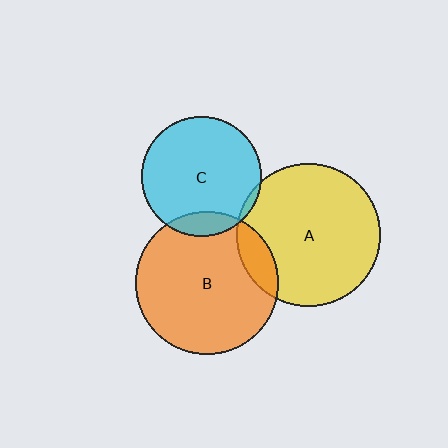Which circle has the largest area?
Circle A (yellow).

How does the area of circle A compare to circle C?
Approximately 1.5 times.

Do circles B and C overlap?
Yes.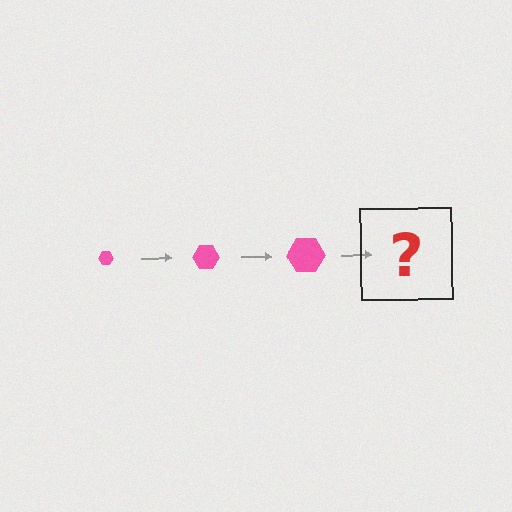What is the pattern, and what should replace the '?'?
The pattern is that the hexagon gets progressively larger each step. The '?' should be a pink hexagon, larger than the previous one.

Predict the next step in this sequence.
The next step is a pink hexagon, larger than the previous one.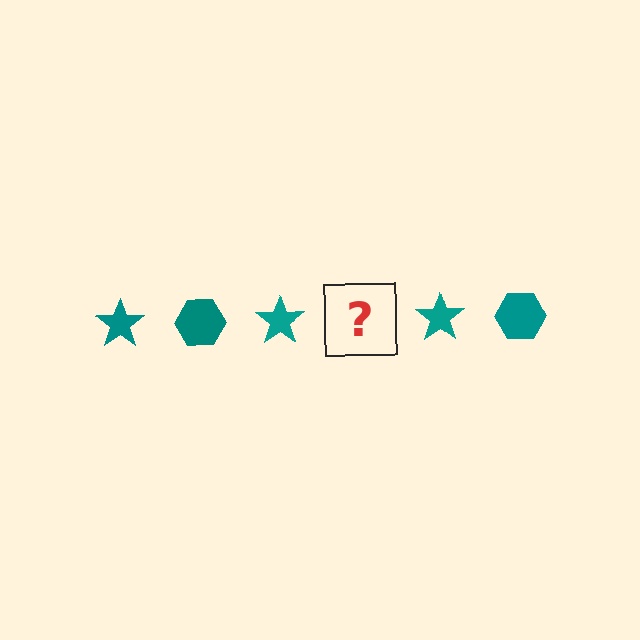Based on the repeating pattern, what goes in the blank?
The blank should be a teal hexagon.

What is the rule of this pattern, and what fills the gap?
The rule is that the pattern cycles through star, hexagon shapes in teal. The gap should be filled with a teal hexagon.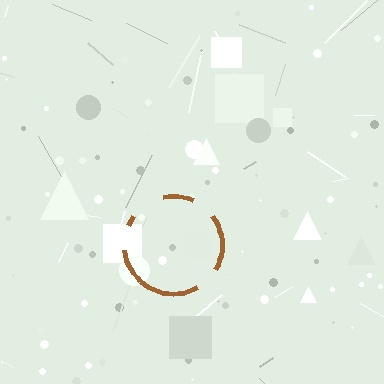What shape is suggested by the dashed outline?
The dashed outline suggests a circle.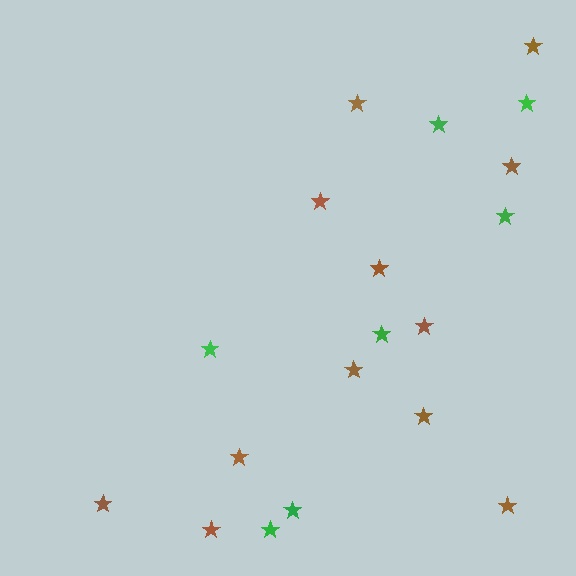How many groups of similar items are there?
There are 2 groups: one group of brown stars (12) and one group of green stars (7).